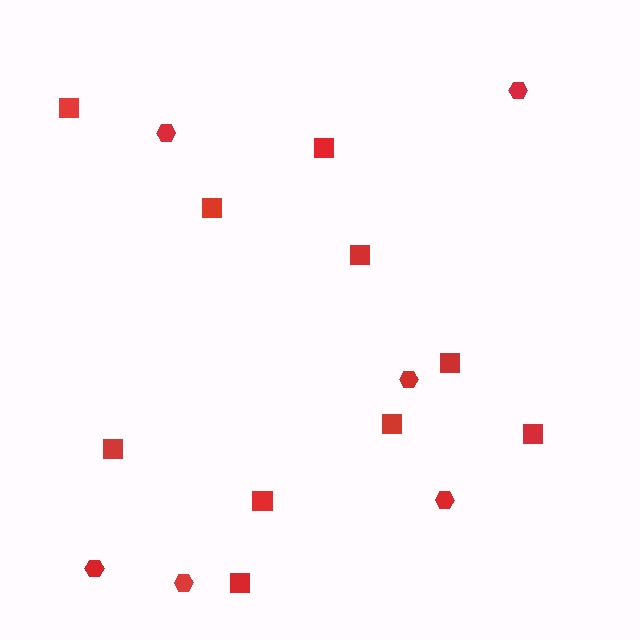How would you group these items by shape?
There are 2 groups: one group of hexagons (6) and one group of squares (10).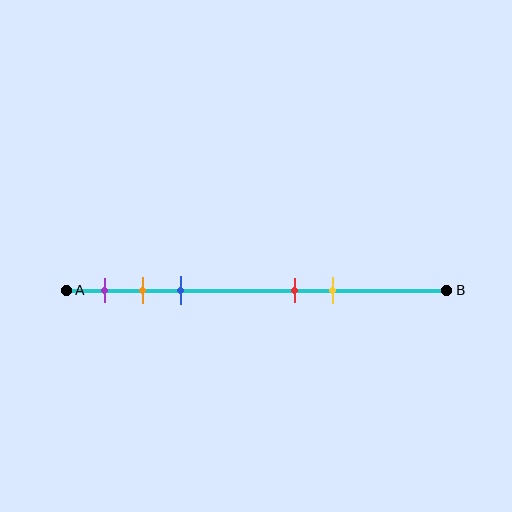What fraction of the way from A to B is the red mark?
The red mark is approximately 60% (0.6) of the way from A to B.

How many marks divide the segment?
There are 5 marks dividing the segment.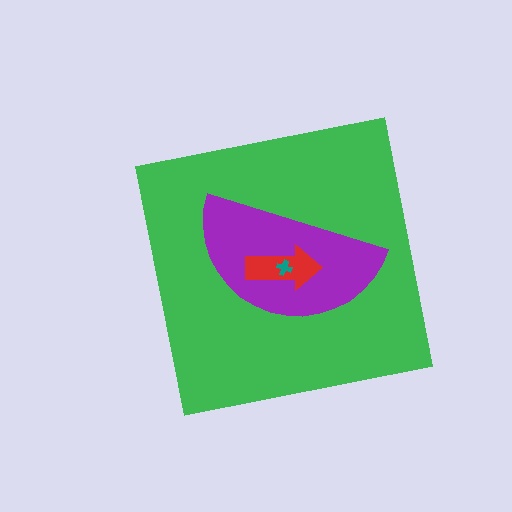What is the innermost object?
The teal cross.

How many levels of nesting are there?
4.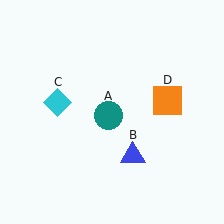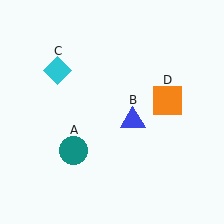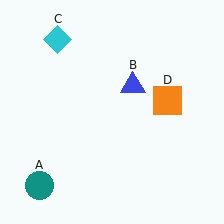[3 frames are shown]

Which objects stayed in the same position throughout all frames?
Orange square (object D) remained stationary.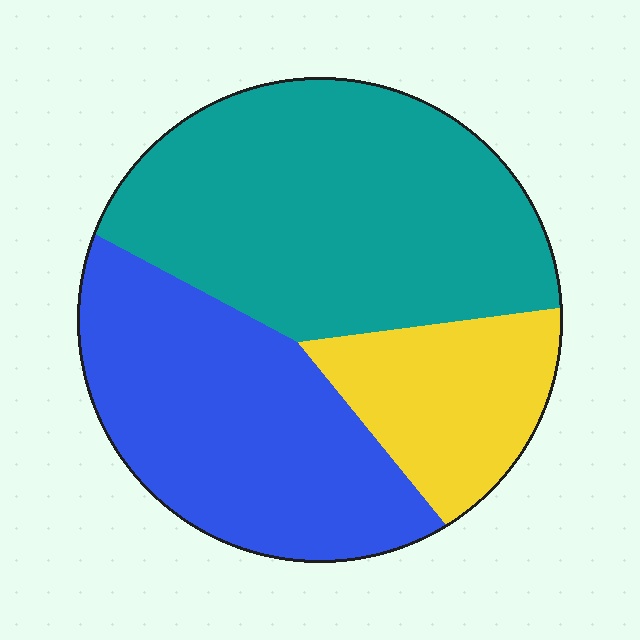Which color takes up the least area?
Yellow, at roughly 20%.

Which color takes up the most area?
Teal, at roughly 45%.